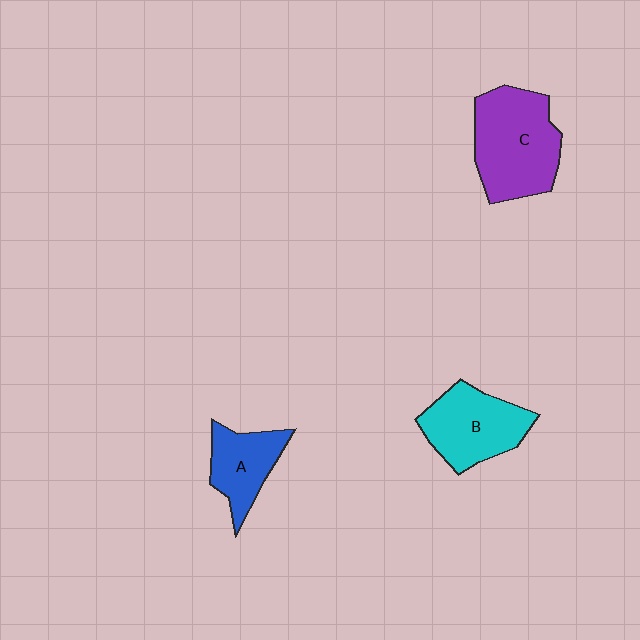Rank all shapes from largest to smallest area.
From largest to smallest: C (purple), B (cyan), A (blue).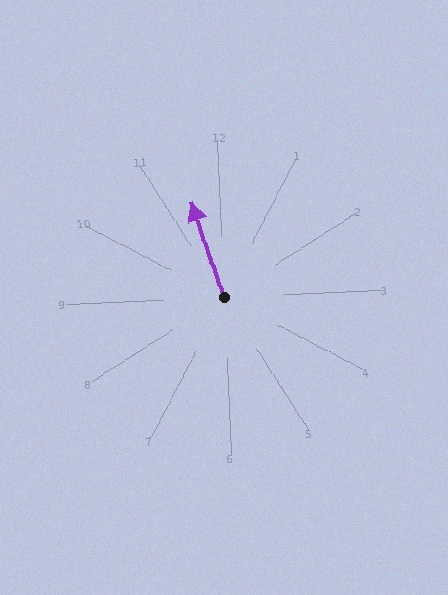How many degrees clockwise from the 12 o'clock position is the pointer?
Approximately 344 degrees.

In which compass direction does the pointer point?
North.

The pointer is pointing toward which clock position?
Roughly 11 o'clock.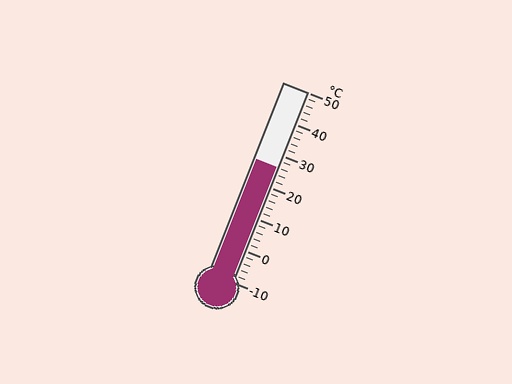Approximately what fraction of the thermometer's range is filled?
The thermometer is filled to approximately 60% of its range.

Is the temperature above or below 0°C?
The temperature is above 0°C.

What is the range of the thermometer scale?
The thermometer scale ranges from -10°C to 50°C.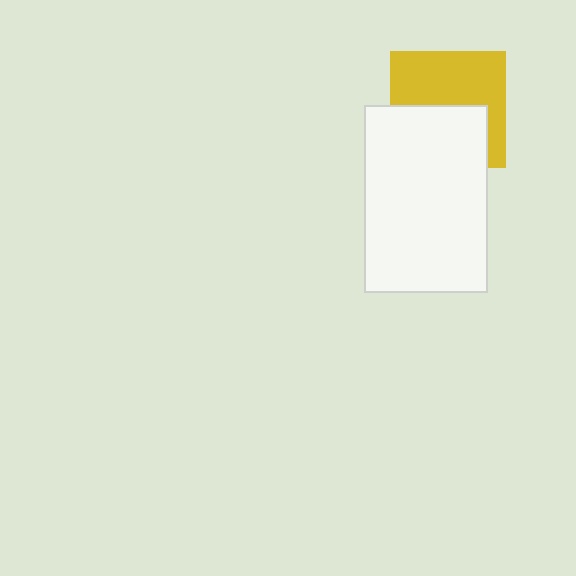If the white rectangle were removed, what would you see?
You would see the complete yellow square.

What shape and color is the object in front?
The object in front is a white rectangle.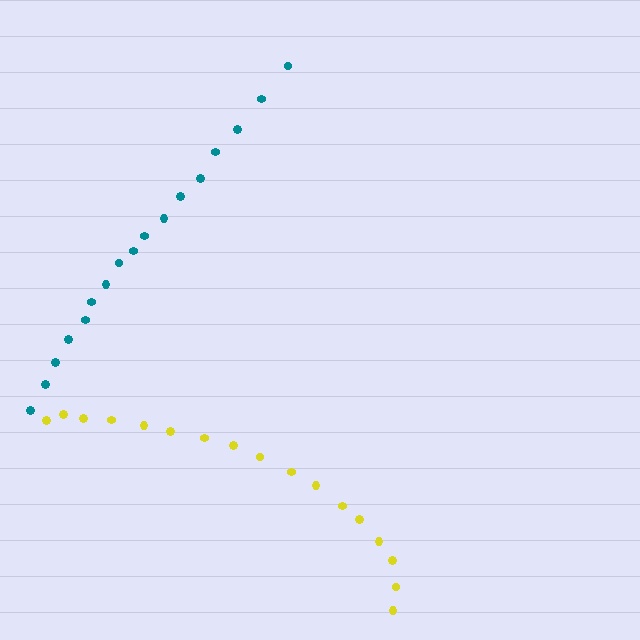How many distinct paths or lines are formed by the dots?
There are 2 distinct paths.